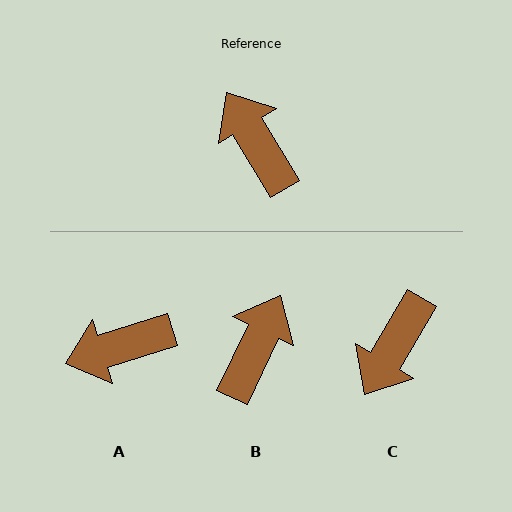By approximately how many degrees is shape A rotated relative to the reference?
Approximately 76 degrees counter-clockwise.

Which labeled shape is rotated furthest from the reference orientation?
C, about 118 degrees away.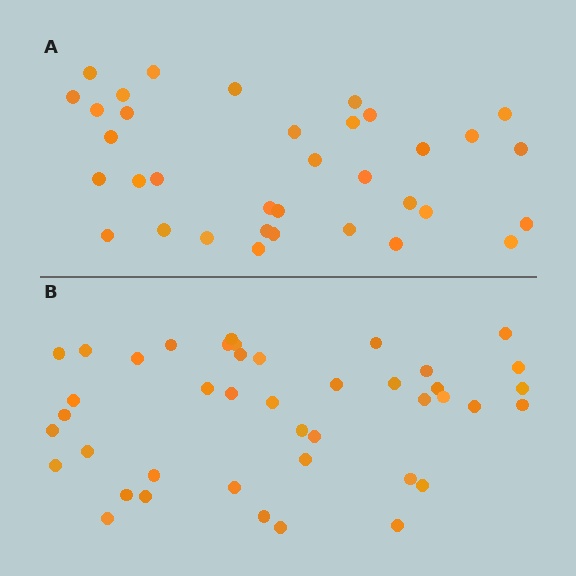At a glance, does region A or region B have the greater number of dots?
Region B (the bottom region) has more dots.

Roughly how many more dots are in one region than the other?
Region B has roughly 8 or so more dots than region A.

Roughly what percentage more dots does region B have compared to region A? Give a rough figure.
About 20% more.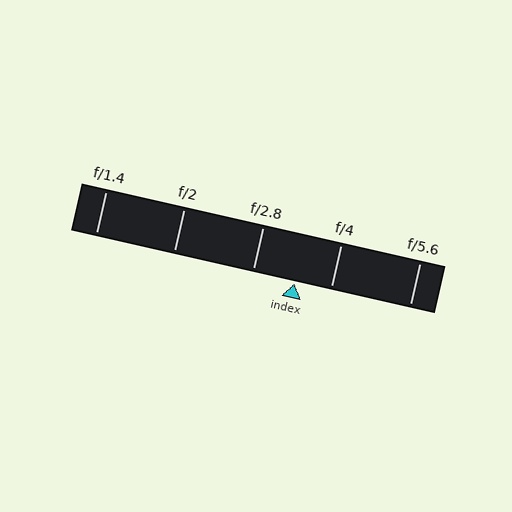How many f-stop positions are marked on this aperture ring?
There are 5 f-stop positions marked.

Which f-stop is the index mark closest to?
The index mark is closest to f/4.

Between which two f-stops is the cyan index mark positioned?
The index mark is between f/2.8 and f/4.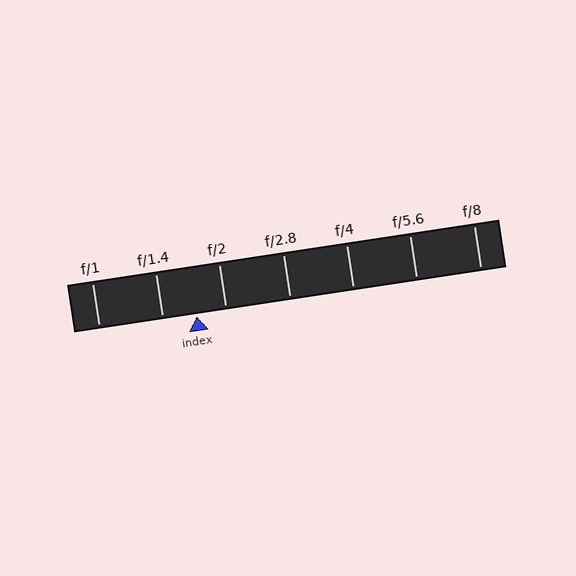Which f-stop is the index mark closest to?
The index mark is closest to f/2.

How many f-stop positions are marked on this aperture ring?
There are 7 f-stop positions marked.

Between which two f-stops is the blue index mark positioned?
The index mark is between f/1.4 and f/2.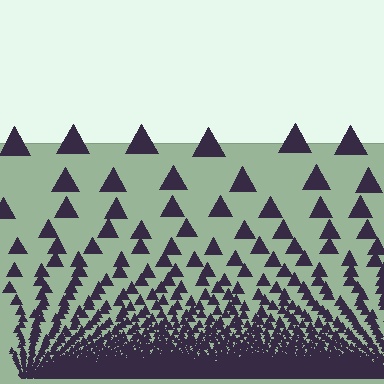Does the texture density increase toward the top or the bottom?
Density increases toward the bottom.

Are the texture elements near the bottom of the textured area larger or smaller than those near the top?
Smaller. The gradient is inverted — elements near the bottom are smaller and denser.